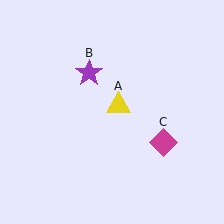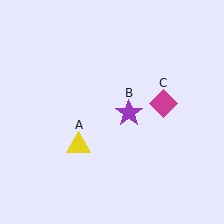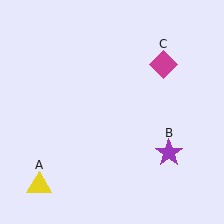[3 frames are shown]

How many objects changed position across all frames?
3 objects changed position: yellow triangle (object A), purple star (object B), magenta diamond (object C).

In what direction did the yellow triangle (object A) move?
The yellow triangle (object A) moved down and to the left.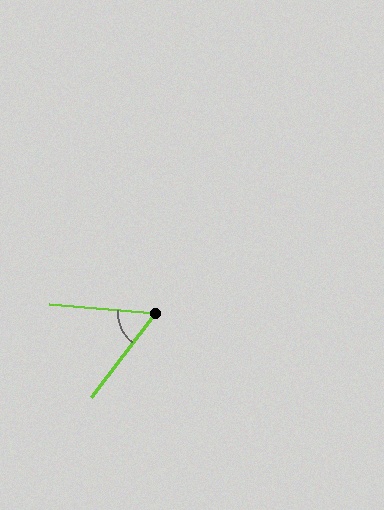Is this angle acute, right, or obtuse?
It is acute.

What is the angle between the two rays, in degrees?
Approximately 57 degrees.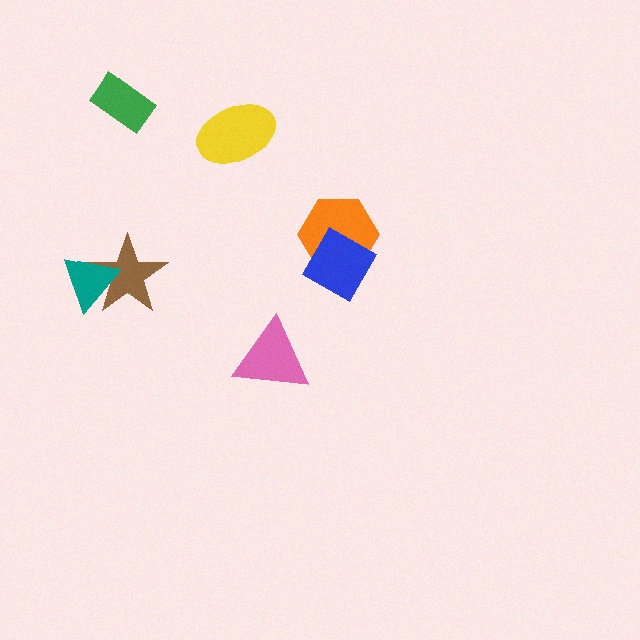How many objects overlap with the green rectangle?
0 objects overlap with the green rectangle.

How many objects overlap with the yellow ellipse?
0 objects overlap with the yellow ellipse.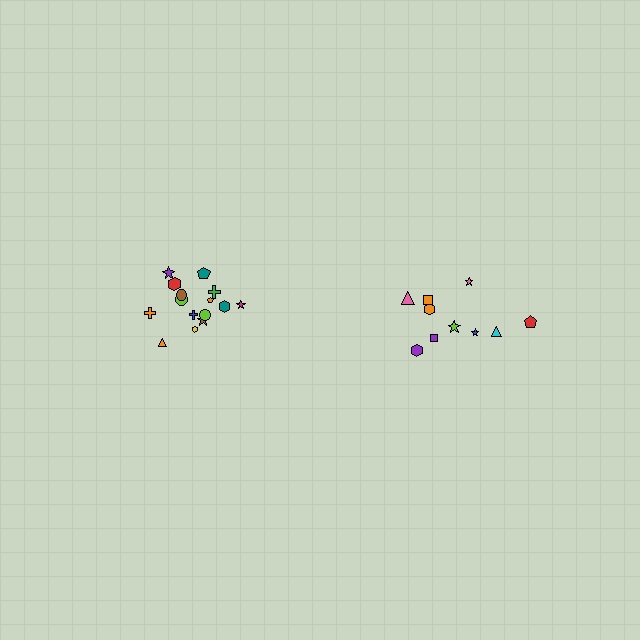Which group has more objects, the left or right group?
The left group.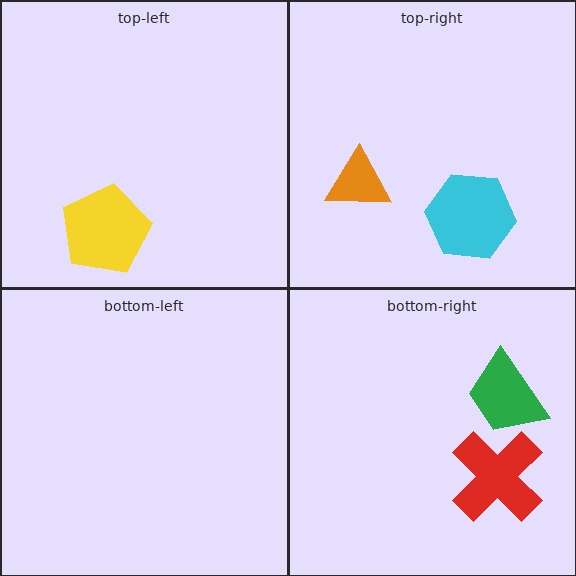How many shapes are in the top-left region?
1.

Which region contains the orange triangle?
The top-right region.